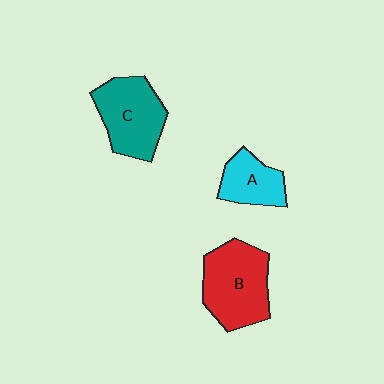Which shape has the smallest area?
Shape A (cyan).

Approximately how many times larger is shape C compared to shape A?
Approximately 1.6 times.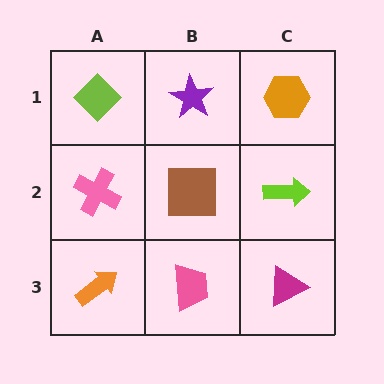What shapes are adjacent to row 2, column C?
An orange hexagon (row 1, column C), a magenta triangle (row 3, column C), a brown square (row 2, column B).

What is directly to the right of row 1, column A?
A purple star.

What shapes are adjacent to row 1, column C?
A lime arrow (row 2, column C), a purple star (row 1, column B).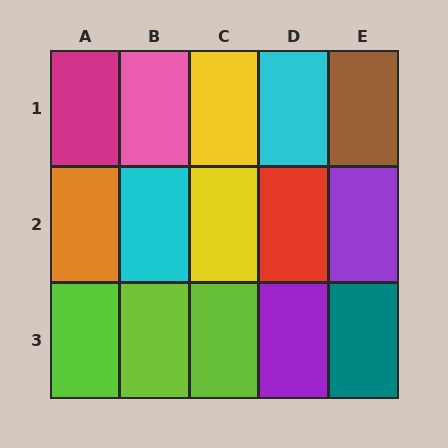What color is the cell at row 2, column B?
Cyan.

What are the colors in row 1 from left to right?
Magenta, pink, yellow, cyan, brown.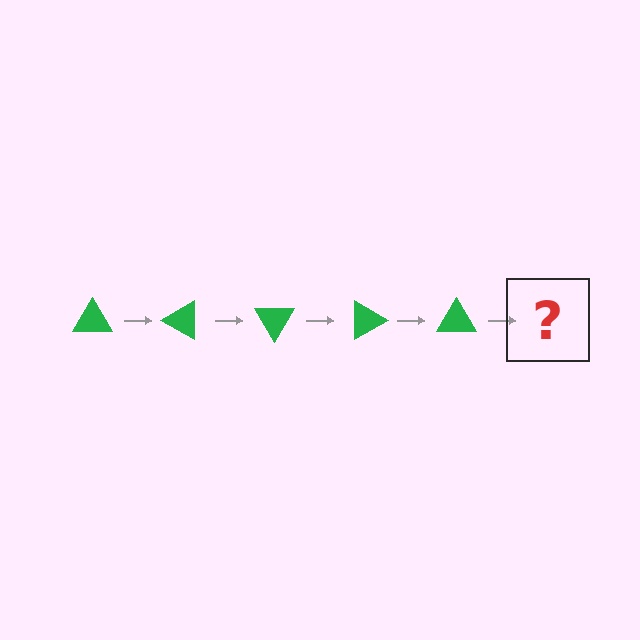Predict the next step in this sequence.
The next step is a green triangle rotated 150 degrees.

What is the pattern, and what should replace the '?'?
The pattern is that the triangle rotates 30 degrees each step. The '?' should be a green triangle rotated 150 degrees.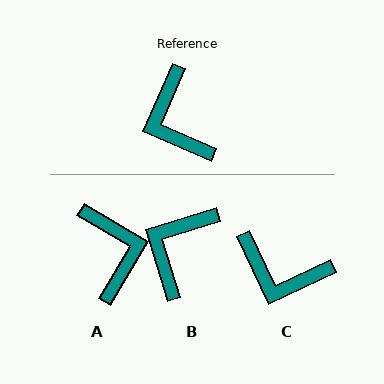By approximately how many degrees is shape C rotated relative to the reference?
Approximately 49 degrees counter-clockwise.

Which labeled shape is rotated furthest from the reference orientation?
A, about 173 degrees away.